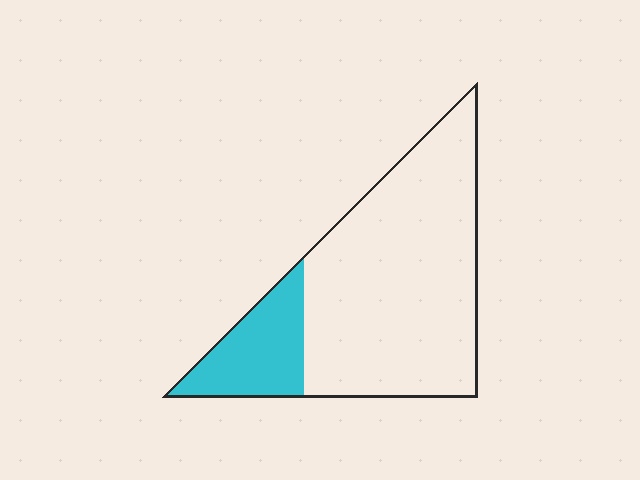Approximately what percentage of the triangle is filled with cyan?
Approximately 20%.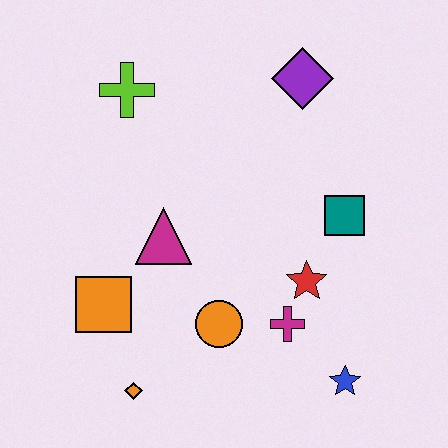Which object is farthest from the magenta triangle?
The blue star is farthest from the magenta triangle.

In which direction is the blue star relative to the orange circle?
The blue star is to the right of the orange circle.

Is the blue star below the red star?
Yes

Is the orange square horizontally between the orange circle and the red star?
No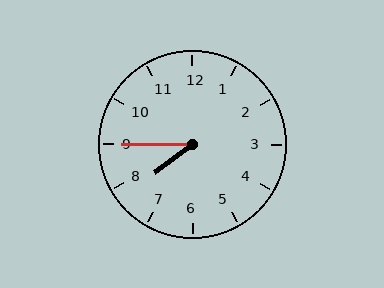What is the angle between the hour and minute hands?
Approximately 38 degrees.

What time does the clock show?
7:45.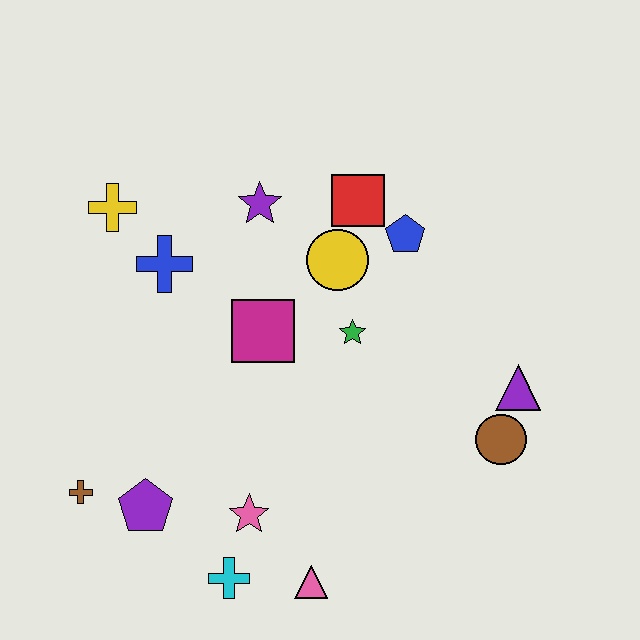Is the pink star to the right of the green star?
No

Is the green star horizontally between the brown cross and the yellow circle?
No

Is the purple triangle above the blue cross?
No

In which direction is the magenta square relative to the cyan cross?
The magenta square is above the cyan cross.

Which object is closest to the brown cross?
The purple pentagon is closest to the brown cross.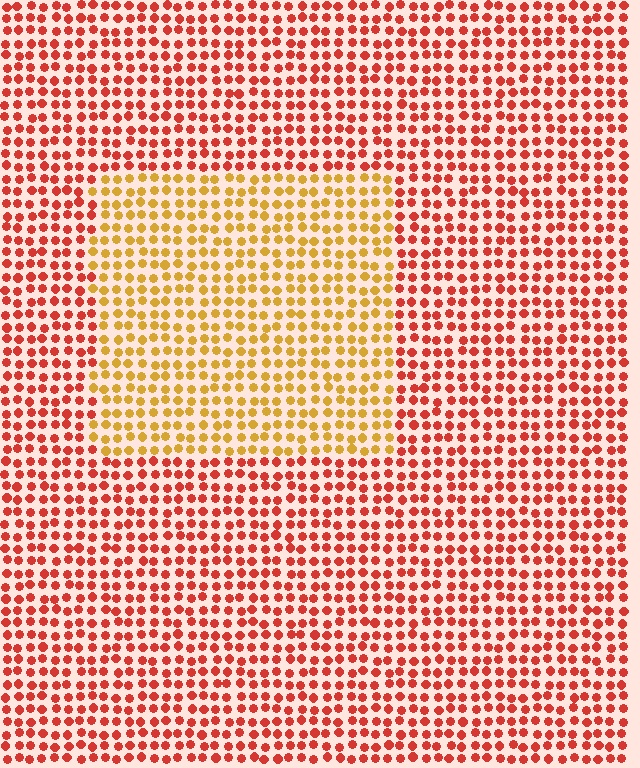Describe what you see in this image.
The image is filled with small red elements in a uniform arrangement. A rectangle-shaped region is visible where the elements are tinted to a slightly different hue, forming a subtle color boundary.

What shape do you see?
I see a rectangle.